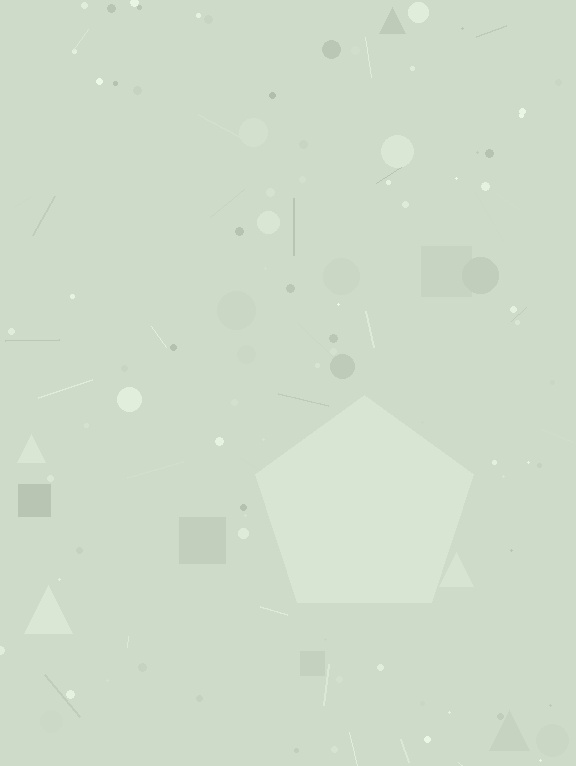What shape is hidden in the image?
A pentagon is hidden in the image.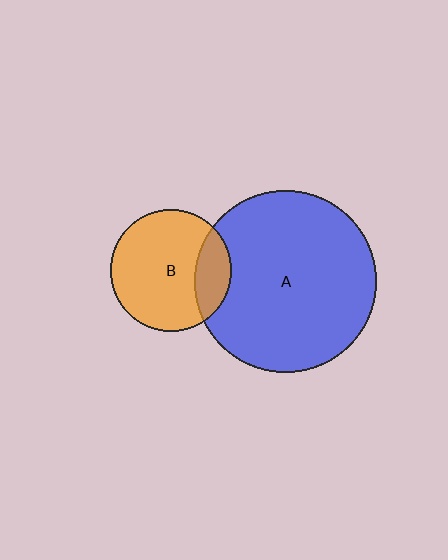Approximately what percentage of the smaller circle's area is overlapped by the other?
Approximately 20%.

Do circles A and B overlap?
Yes.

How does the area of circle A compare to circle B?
Approximately 2.2 times.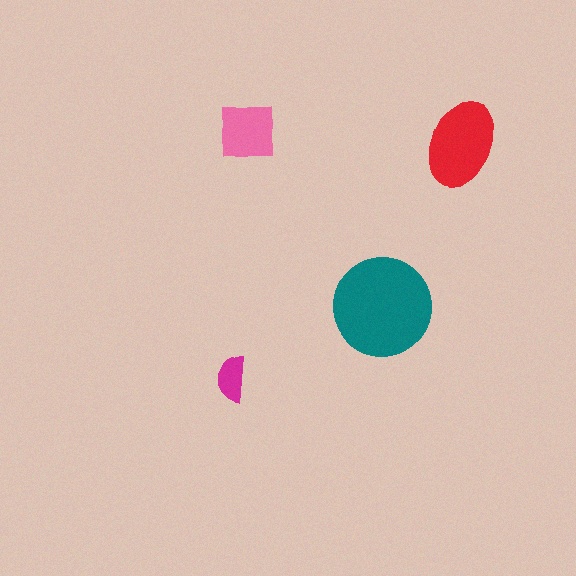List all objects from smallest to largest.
The magenta semicircle, the pink square, the red ellipse, the teal circle.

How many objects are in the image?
There are 4 objects in the image.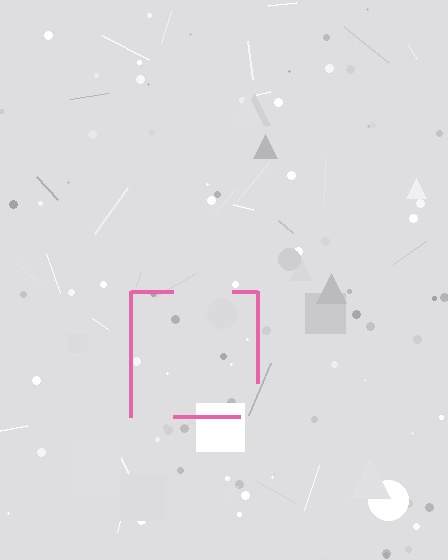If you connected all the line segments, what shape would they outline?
They would outline a square.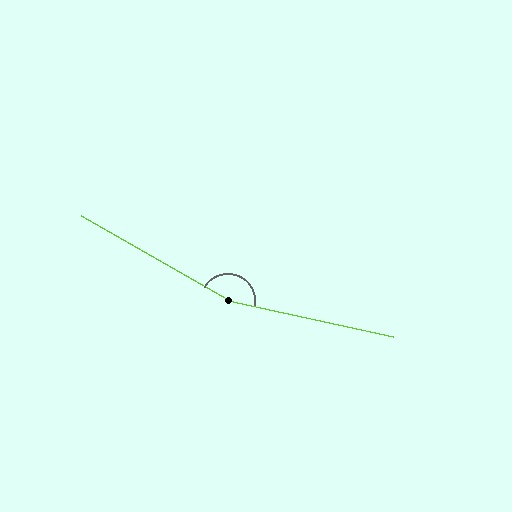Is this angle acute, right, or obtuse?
It is obtuse.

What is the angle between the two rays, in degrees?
Approximately 162 degrees.